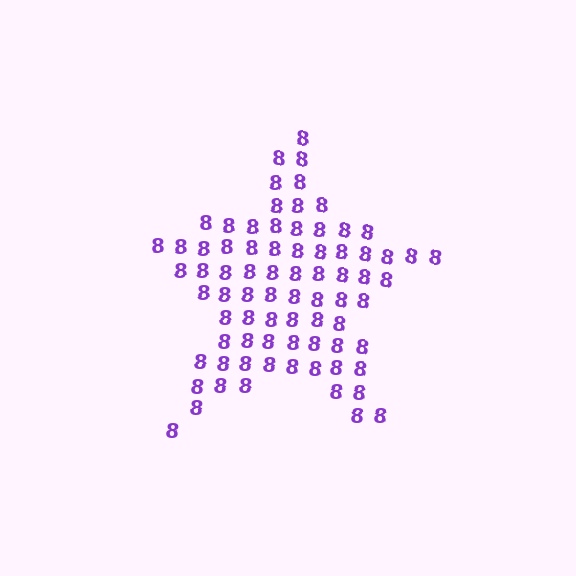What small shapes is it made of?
It is made of small digit 8's.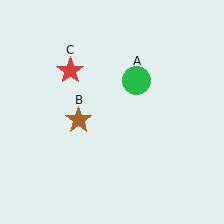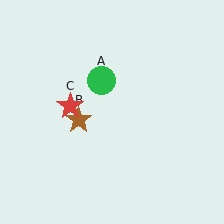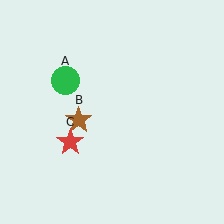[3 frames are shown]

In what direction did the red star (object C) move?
The red star (object C) moved down.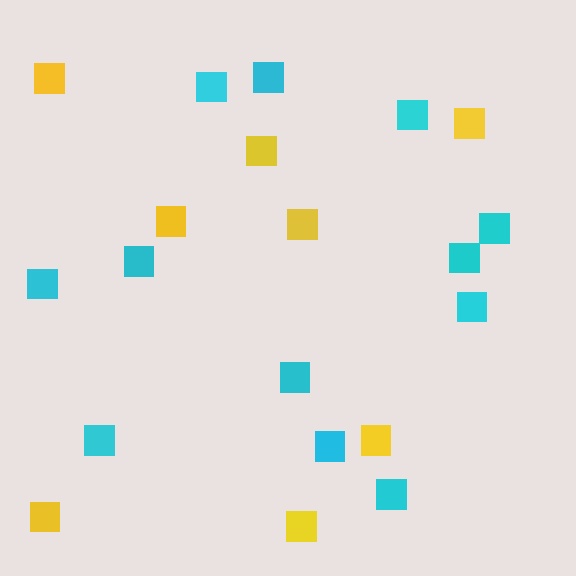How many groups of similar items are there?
There are 2 groups: one group of yellow squares (8) and one group of cyan squares (12).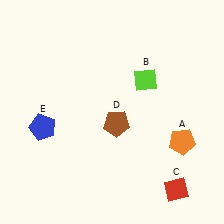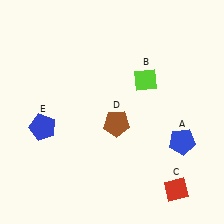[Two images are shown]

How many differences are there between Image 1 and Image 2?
There is 1 difference between the two images.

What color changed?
The pentagon (A) changed from orange in Image 1 to blue in Image 2.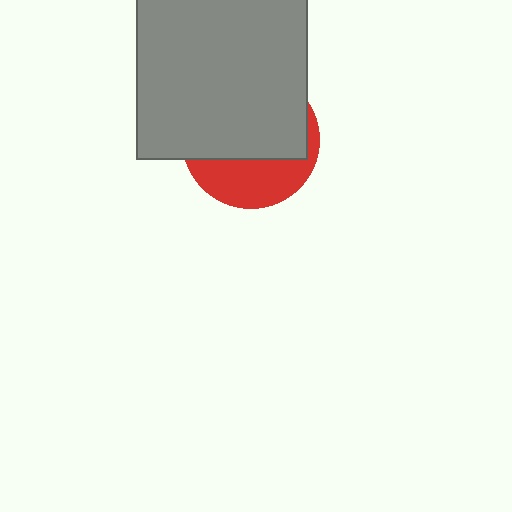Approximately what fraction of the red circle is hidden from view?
Roughly 64% of the red circle is hidden behind the gray square.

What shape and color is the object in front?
The object in front is a gray square.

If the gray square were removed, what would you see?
You would see the complete red circle.